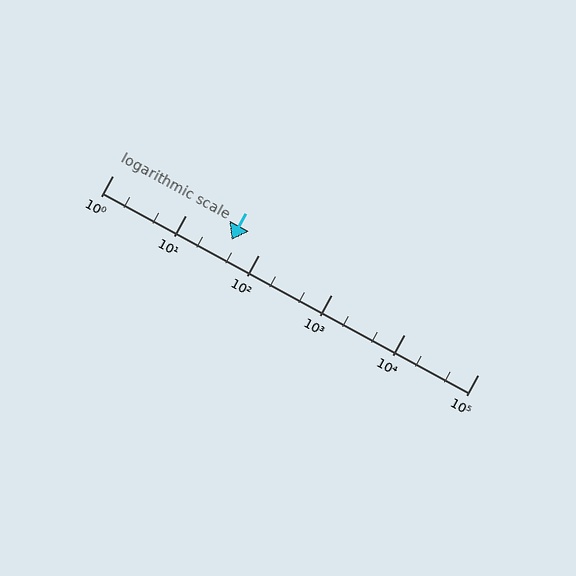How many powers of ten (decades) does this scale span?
The scale spans 5 decades, from 1 to 100000.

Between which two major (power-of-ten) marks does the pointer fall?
The pointer is between 10 and 100.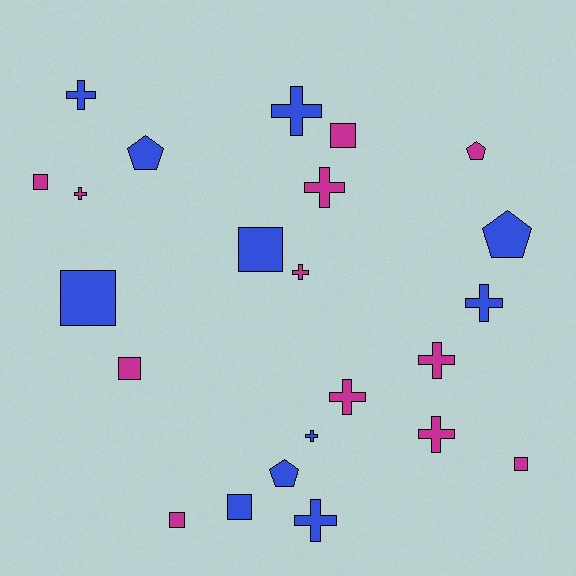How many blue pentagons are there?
There are 3 blue pentagons.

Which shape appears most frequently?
Cross, with 11 objects.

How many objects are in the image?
There are 23 objects.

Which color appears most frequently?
Magenta, with 12 objects.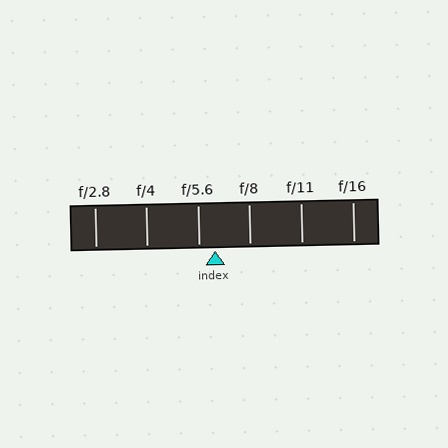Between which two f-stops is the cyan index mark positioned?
The index mark is between f/5.6 and f/8.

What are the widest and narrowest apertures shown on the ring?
The widest aperture shown is f/2.8 and the narrowest is f/16.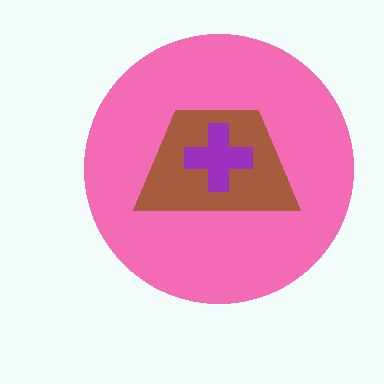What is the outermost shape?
The pink circle.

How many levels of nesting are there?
3.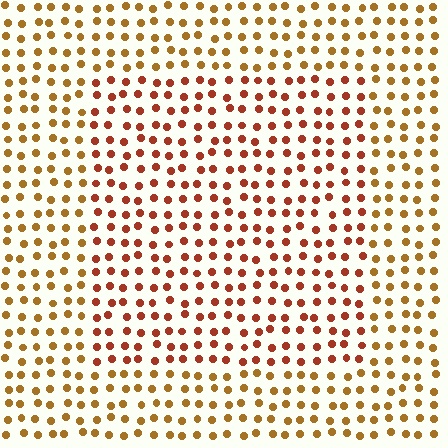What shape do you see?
I see a rectangle.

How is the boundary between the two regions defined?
The boundary is defined purely by a slight shift in hue (about 29 degrees). Spacing, size, and orientation are identical on both sides.